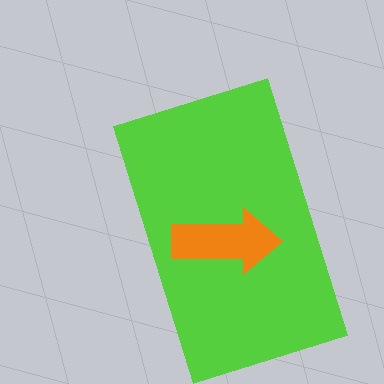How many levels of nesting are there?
2.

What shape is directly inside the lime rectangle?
The orange arrow.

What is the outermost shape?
The lime rectangle.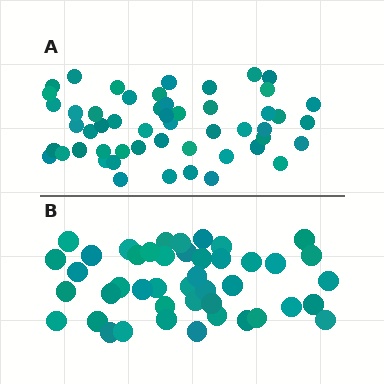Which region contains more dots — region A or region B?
Region A (the top region) has more dots.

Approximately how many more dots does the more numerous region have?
Region A has roughly 8 or so more dots than region B.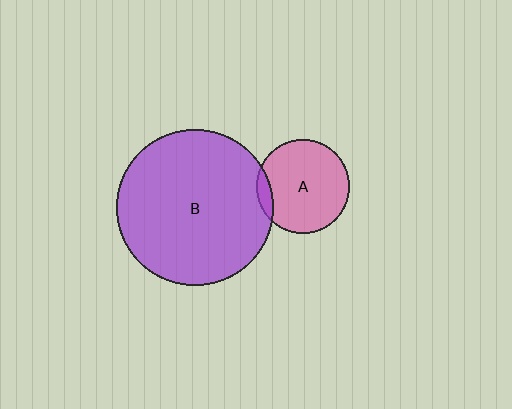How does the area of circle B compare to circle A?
Approximately 2.8 times.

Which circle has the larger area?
Circle B (purple).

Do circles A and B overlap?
Yes.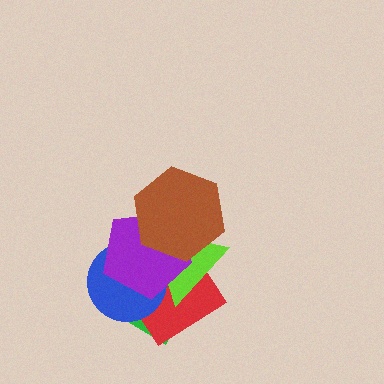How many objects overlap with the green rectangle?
4 objects overlap with the green rectangle.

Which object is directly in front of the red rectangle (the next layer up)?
The blue circle is directly in front of the red rectangle.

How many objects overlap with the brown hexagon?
2 objects overlap with the brown hexagon.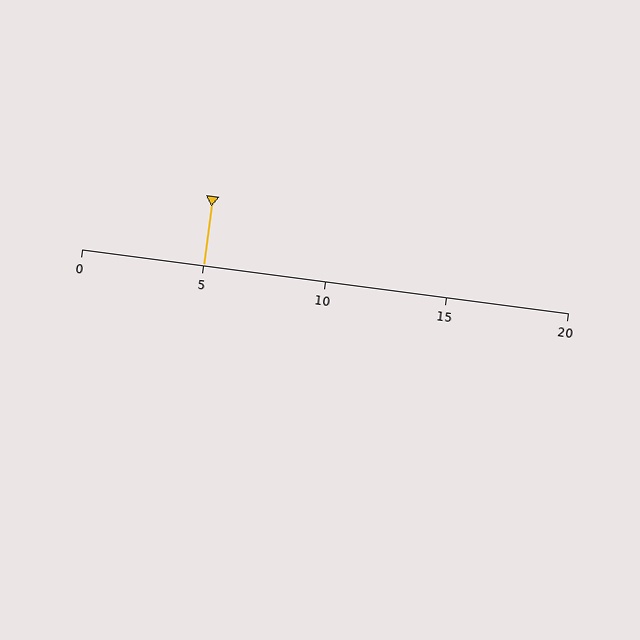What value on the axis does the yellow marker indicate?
The marker indicates approximately 5.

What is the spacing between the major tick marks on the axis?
The major ticks are spaced 5 apart.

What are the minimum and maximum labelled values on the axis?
The axis runs from 0 to 20.